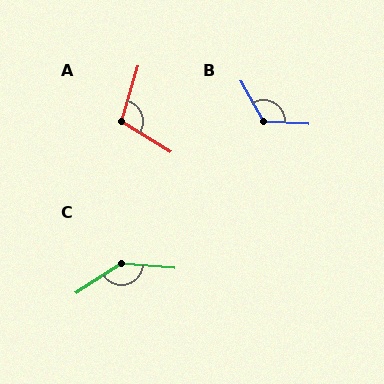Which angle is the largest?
C, at approximately 142 degrees.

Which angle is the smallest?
A, at approximately 105 degrees.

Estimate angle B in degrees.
Approximately 121 degrees.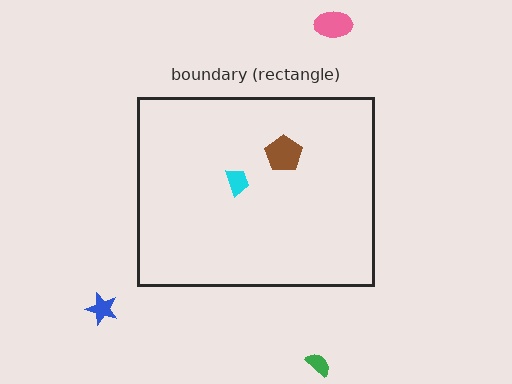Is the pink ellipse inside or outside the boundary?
Outside.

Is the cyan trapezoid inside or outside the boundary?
Inside.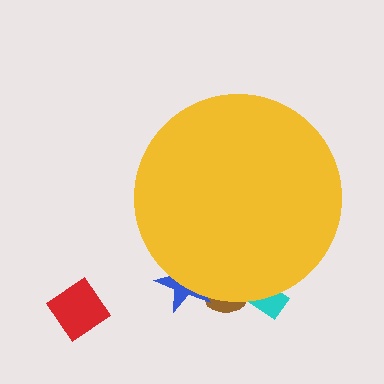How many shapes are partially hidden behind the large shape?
3 shapes are partially hidden.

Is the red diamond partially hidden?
No, the red diamond is fully visible.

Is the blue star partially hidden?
Yes, the blue star is partially hidden behind the yellow circle.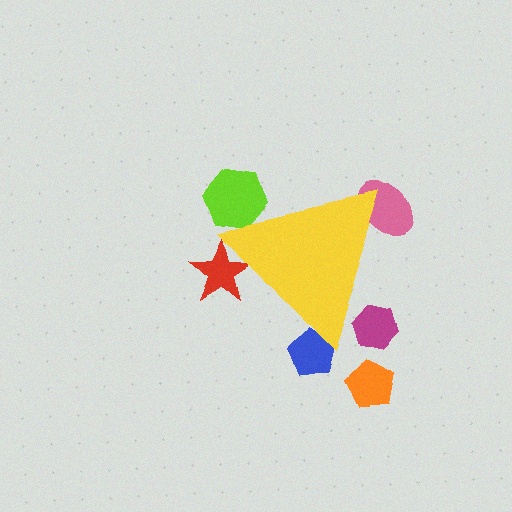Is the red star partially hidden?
Yes, the red star is partially hidden behind the yellow triangle.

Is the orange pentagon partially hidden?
No, the orange pentagon is fully visible.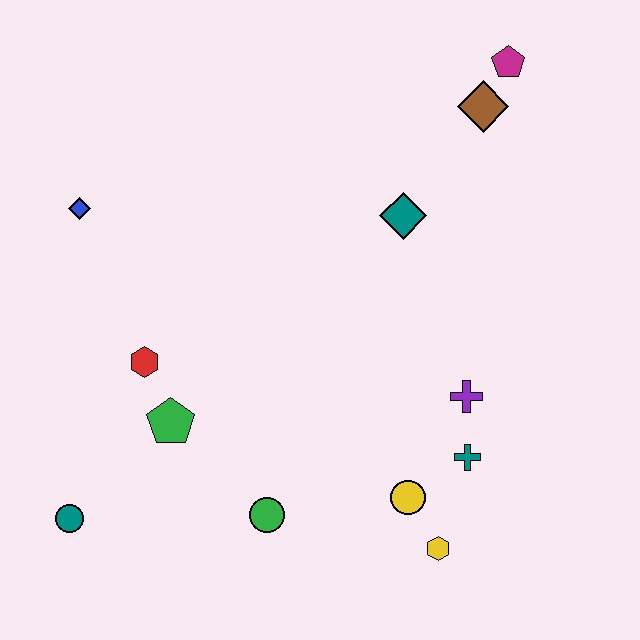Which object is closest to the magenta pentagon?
The brown diamond is closest to the magenta pentagon.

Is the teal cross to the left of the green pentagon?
No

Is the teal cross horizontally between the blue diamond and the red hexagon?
No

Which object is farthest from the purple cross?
The blue diamond is farthest from the purple cross.